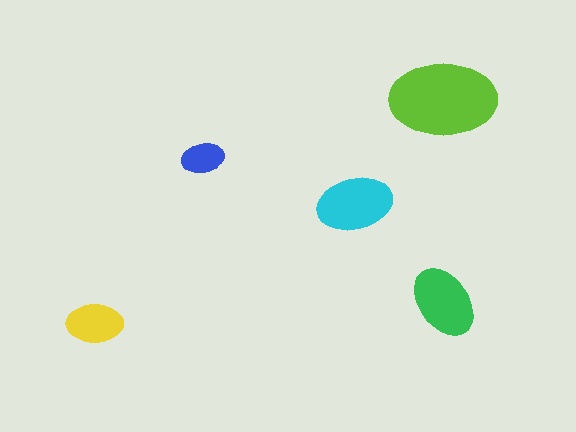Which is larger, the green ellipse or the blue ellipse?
The green one.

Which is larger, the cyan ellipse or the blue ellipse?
The cyan one.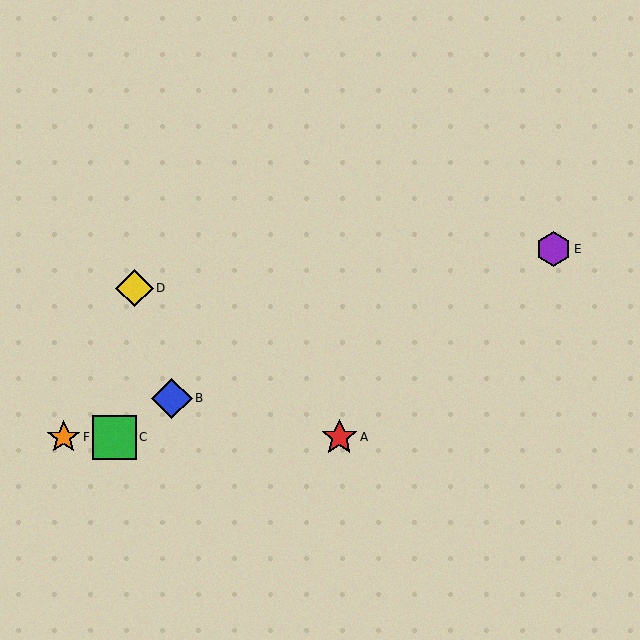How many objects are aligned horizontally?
3 objects (A, C, F) are aligned horizontally.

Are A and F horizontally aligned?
Yes, both are at y≈437.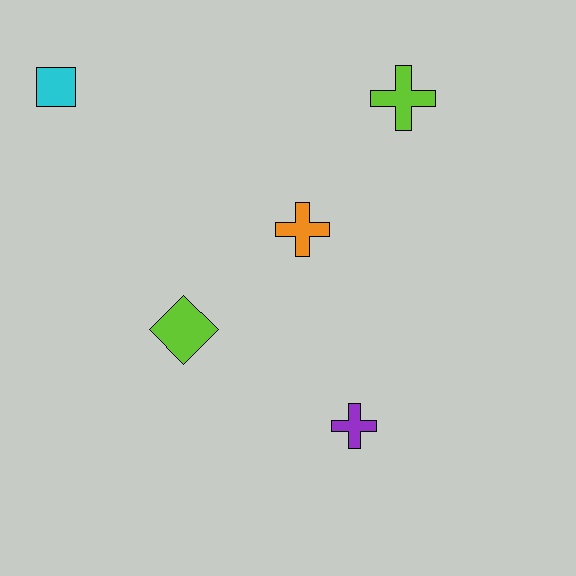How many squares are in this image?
There is 1 square.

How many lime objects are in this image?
There are 2 lime objects.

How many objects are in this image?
There are 5 objects.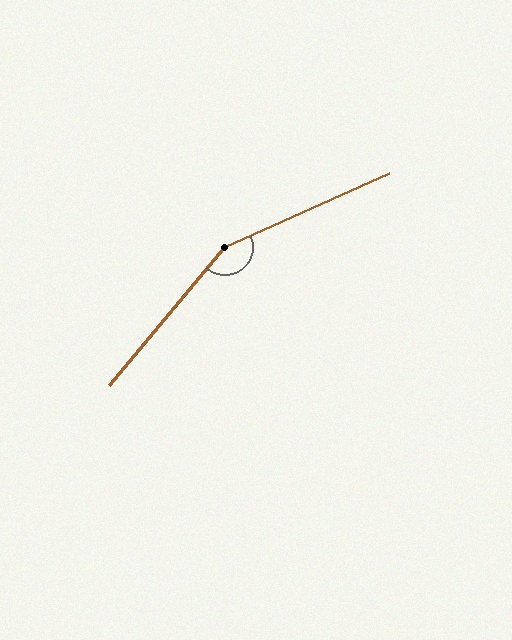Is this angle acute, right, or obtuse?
It is obtuse.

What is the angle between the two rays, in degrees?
Approximately 154 degrees.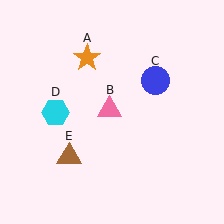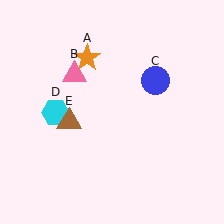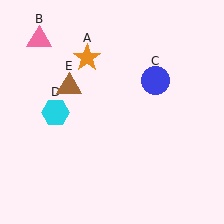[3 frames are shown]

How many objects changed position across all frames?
2 objects changed position: pink triangle (object B), brown triangle (object E).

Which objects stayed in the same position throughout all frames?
Orange star (object A) and blue circle (object C) and cyan hexagon (object D) remained stationary.